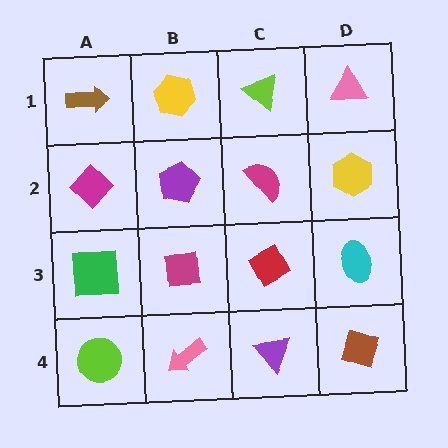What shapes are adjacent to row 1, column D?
A yellow hexagon (row 2, column D), a lime triangle (row 1, column C).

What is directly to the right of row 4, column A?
A pink arrow.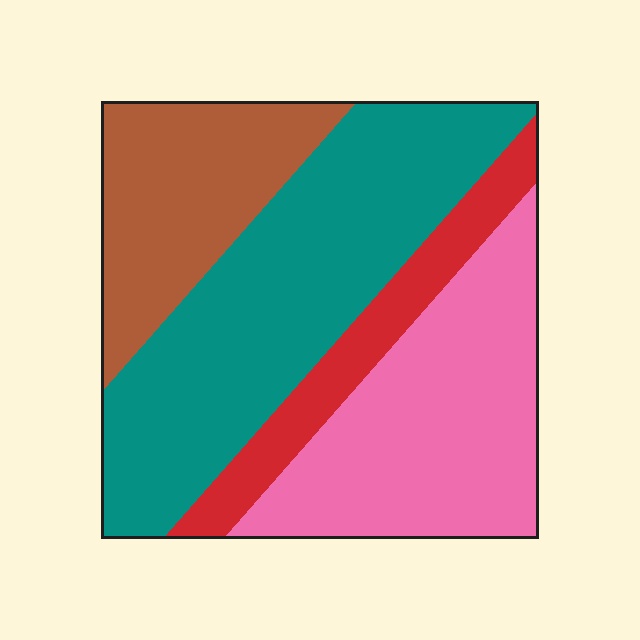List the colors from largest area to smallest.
From largest to smallest: teal, pink, brown, red.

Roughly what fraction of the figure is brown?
Brown takes up about one fifth (1/5) of the figure.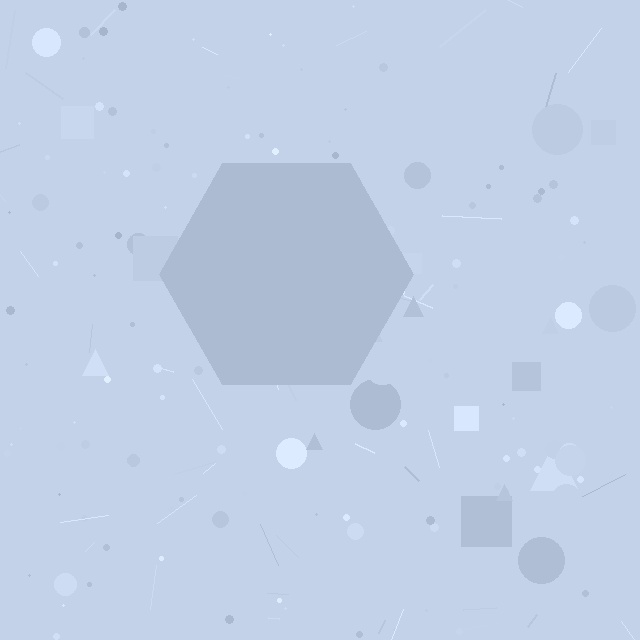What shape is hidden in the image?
A hexagon is hidden in the image.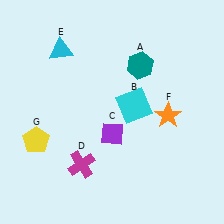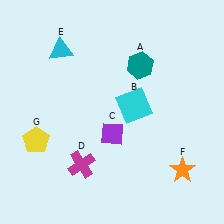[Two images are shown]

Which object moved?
The orange star (F) moved down.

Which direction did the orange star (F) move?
The orange star (F) moved down.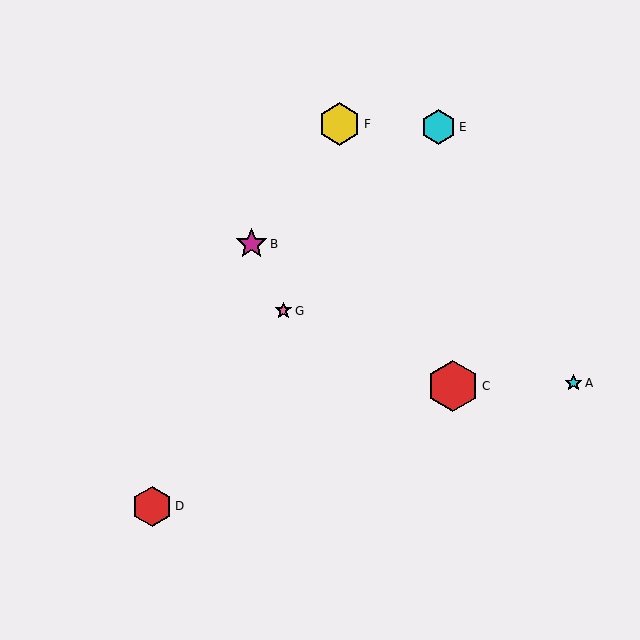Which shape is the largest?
The red hexagon (labeled C) is the largest.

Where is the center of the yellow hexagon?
The center of the yellow hexagon is at (339, 124).